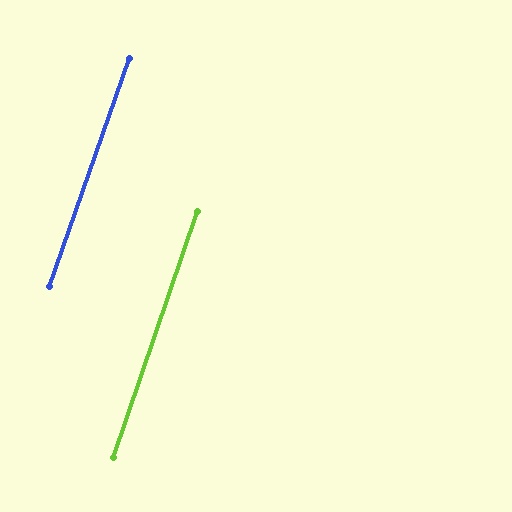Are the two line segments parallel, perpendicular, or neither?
Parallel — their directions differ by only 0.5°.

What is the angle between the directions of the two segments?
Approximately 0 degrees.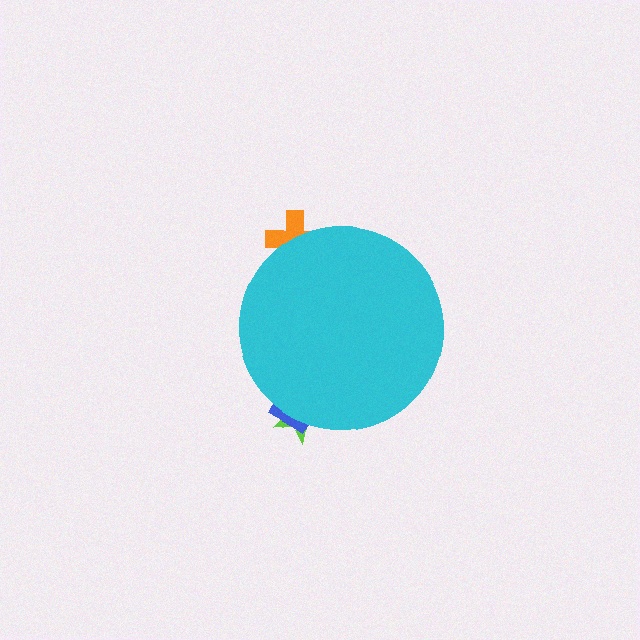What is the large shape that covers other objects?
A cyan circle.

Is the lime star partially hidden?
Yes, the lime star is partially hidden behind the cyan circle.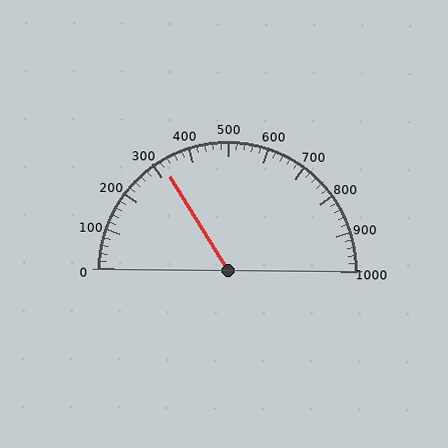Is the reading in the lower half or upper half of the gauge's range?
The reading is in the lower half of the range (0 to 1000).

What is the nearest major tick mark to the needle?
The nearest major tick mark is 300.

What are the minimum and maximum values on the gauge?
The gauge ranges from 0 to 1000.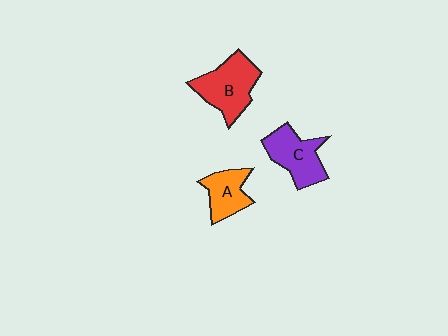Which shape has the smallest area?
Shape A (orange).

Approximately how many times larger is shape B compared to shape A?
Approximately 1.5 times.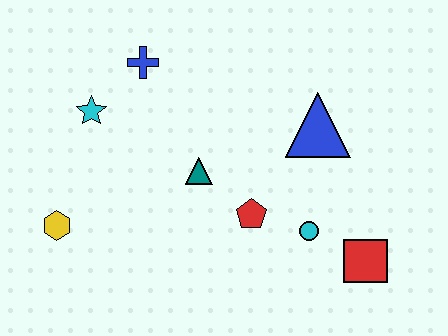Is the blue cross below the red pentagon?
No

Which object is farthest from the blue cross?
The red square is farthest from the blue cross.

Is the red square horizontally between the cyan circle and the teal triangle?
No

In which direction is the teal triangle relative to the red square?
The teal triangle is to the left of the red square.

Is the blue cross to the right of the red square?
No